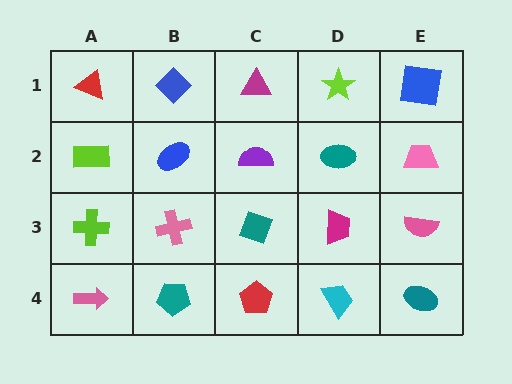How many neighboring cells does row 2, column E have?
3.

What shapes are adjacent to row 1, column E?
A pink trapezoid (row 2, column E), a lime star (row 1, column D).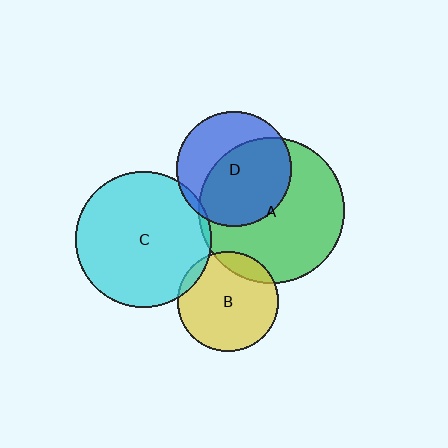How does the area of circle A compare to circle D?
Approximately 1.6 times.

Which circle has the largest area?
Circle A (green).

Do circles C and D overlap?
Yes.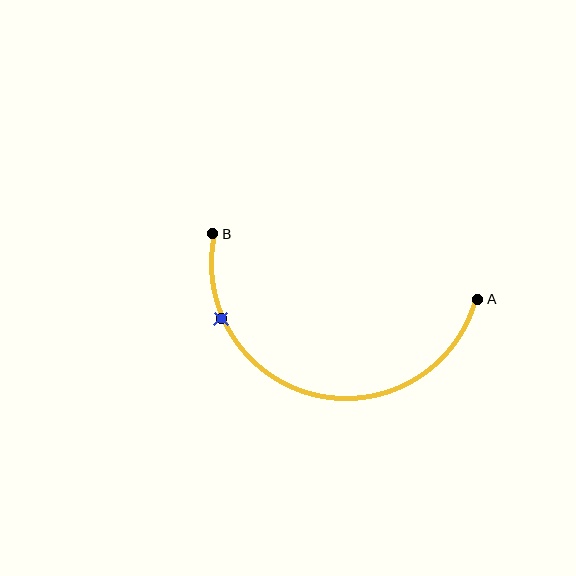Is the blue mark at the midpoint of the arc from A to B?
No. The blue mark lies on the arc but is closer to endpoint B. The arc midpoint would be at the point on the curve equidistant along the arc from both A and B.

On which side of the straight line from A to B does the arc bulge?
The arc bulges below the straight line connecting A and B.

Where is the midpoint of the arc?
The arc midpoint is the point on the curve farthest from the straight line joining A and B. It sits below that line.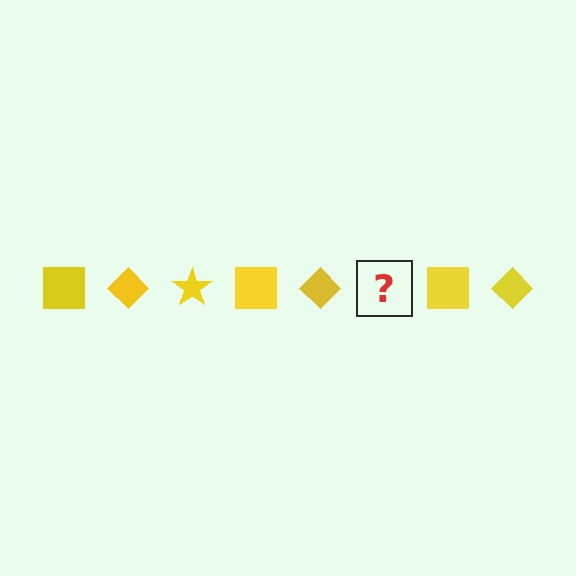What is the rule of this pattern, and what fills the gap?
The rule is that the pattern cycles through square, diamond, star shapes in yellow. The gap should be filled with a yellow star.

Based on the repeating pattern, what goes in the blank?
The blank should be a yellow star.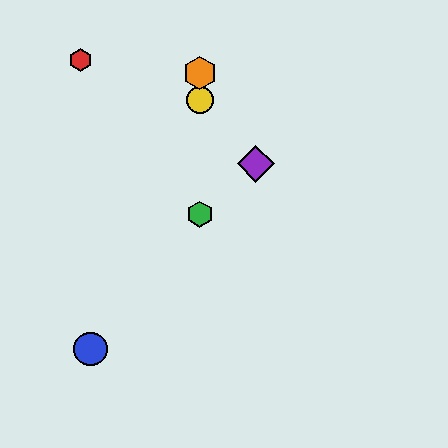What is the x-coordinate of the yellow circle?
The yellow circle is at x≈200.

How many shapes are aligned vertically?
3 shapes (the green hexagon, the yellow circle, the orange hexagon) are aligned vertically.